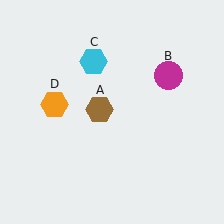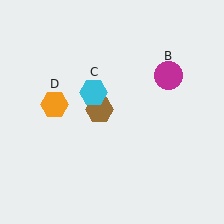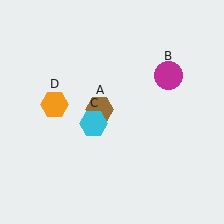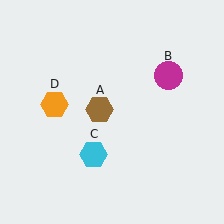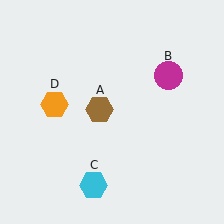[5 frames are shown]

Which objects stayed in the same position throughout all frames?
Brown hexagon (object A) and magenta circle (object B) and orange hexagon (object D) remained stationary.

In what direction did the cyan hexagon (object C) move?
The cyan hexagon (object C) moved down.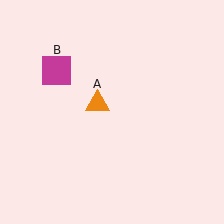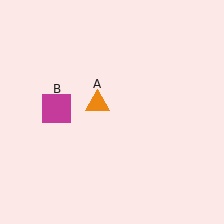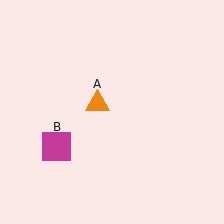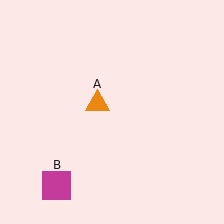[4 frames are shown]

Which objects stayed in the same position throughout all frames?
Orange triangle (object A) remained stationary.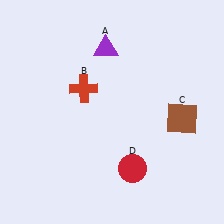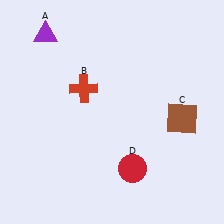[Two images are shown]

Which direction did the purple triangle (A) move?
The purple triangle (A) moved left.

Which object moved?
The purple triangle (A) moved left.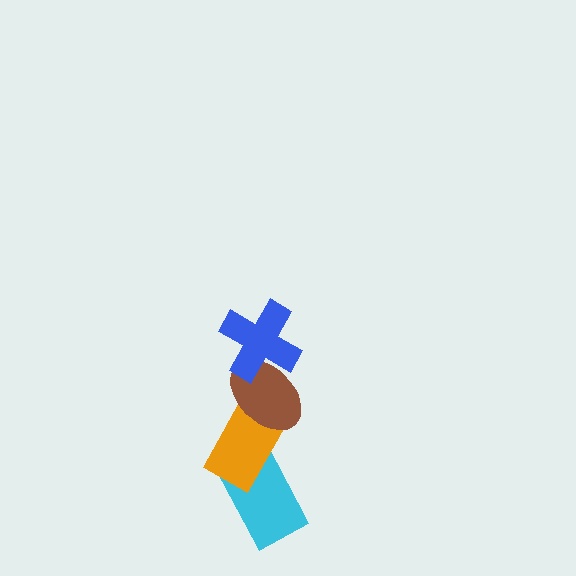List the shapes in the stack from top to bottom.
From top to bottom: the blue cross, the brown ellipse, the orange rectangle, the cyan rectangle.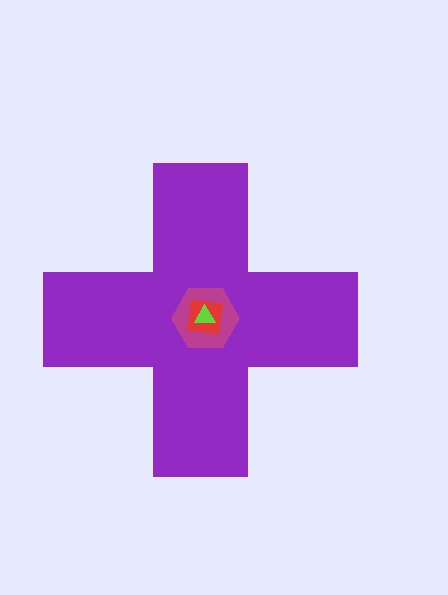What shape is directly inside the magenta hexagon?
The red square.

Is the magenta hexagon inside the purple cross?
Yes.